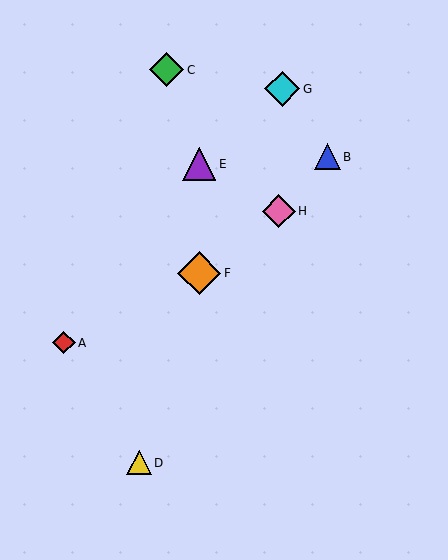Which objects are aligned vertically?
Objects E, F are aligned vertically.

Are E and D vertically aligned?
No, E is at x≈199 and D is at x≈139.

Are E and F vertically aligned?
Yes, both are at x≈199.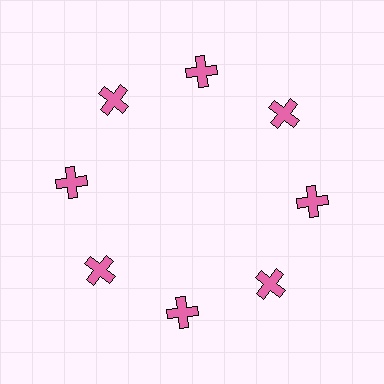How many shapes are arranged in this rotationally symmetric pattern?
There are 8 shapes, arranged in 8 groups of 1.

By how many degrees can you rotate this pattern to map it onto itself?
The pattern maps onto itself every 45 degrees of rotation.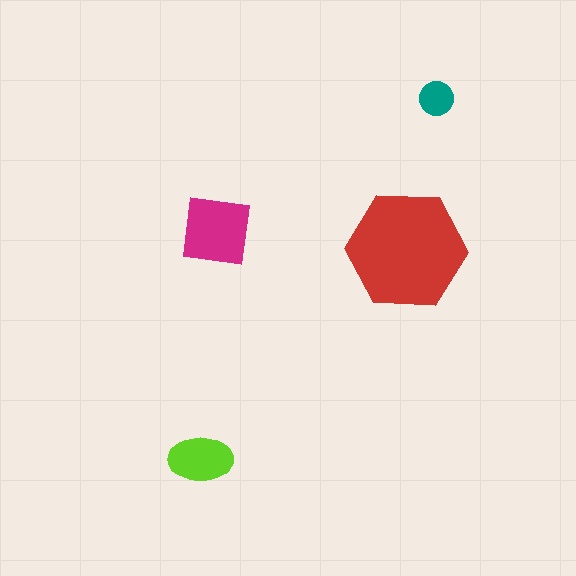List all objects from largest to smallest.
The red hexagon, the magenta square, the lime ellipse, the teal circle.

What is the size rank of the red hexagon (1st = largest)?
1st.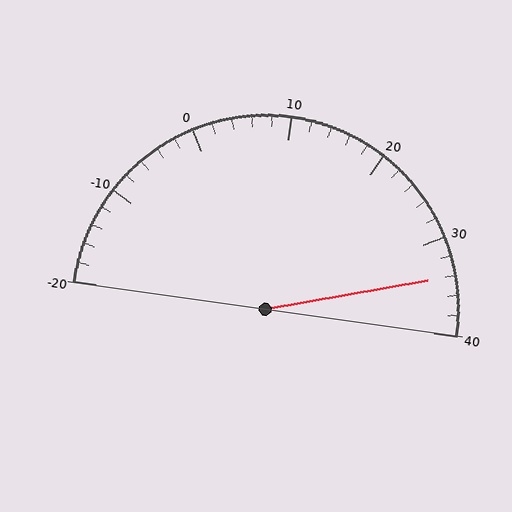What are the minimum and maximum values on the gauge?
The gauge ranges from -20 to 40.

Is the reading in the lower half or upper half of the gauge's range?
The reading is in the upper half of the range (-20 to 40).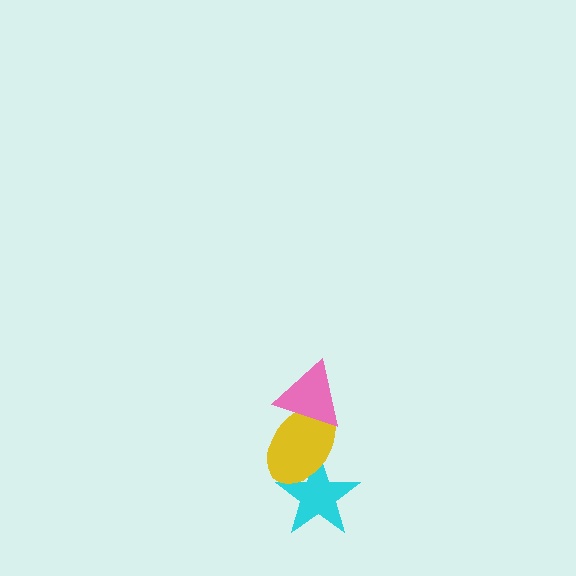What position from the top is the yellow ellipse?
The yellow ellipse is 2nd from the top.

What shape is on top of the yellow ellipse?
The pink triangle is on top of the yellow ellipse.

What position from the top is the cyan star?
The cyan star is 3rd from the top.